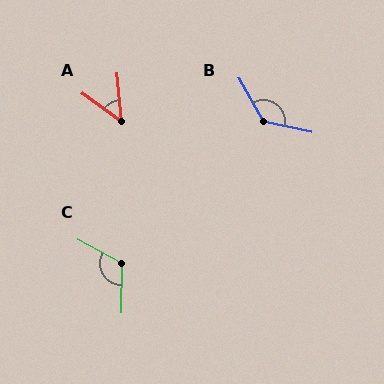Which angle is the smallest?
A, at approximately 49 degrees.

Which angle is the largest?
B, at approximately 132 degrees.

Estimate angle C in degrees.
Approximately 118 degrees.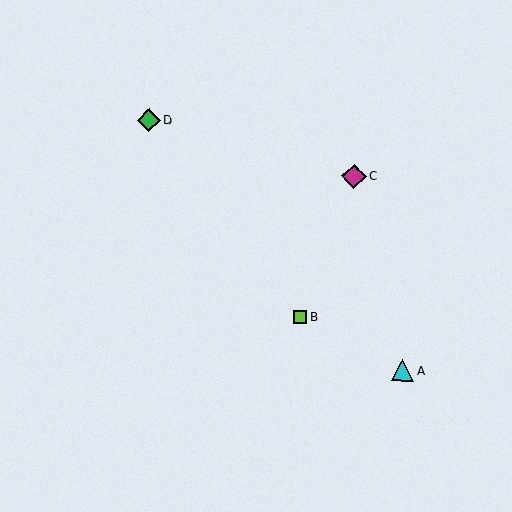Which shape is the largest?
The magenta diamond (labeled C) is the largest.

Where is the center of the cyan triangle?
The center of the cyan triangle is at (403, 370).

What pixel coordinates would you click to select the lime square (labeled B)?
Click at (300, 317) to select the lime square B.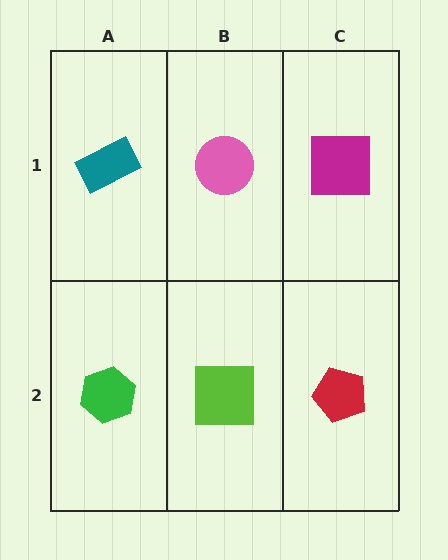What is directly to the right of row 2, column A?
A lime square.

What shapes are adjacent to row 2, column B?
A pink circle (row 1, column B), a green hexagon (row 2, column A), a red pentagon (row 2, column C).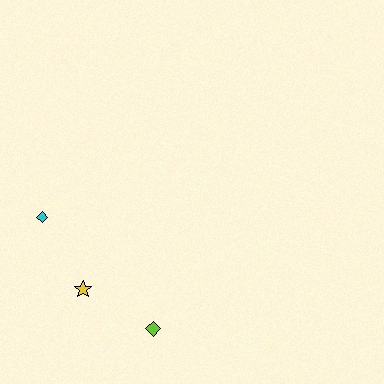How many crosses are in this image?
There are no crosses.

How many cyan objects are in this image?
There is 1 cyan object.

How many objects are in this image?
There are 3 objects.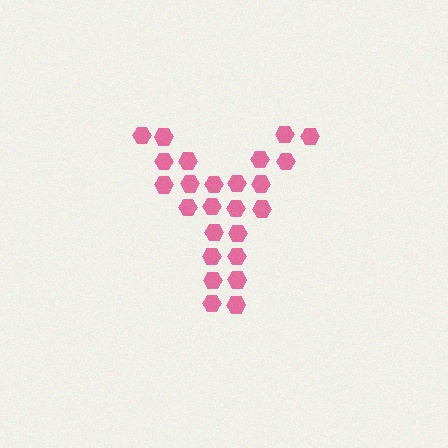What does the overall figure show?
The overall figure shows the letter Y.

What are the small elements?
The small elements are hexagons.